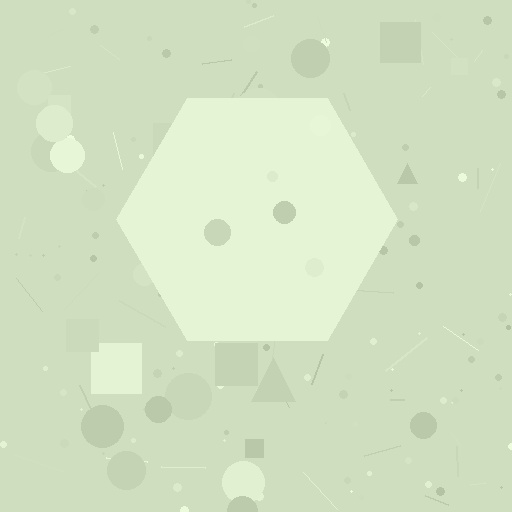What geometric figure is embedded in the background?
A hexagon is embedded in the background.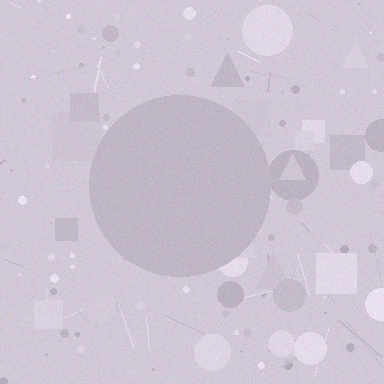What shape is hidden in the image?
A circle is hidden in the image.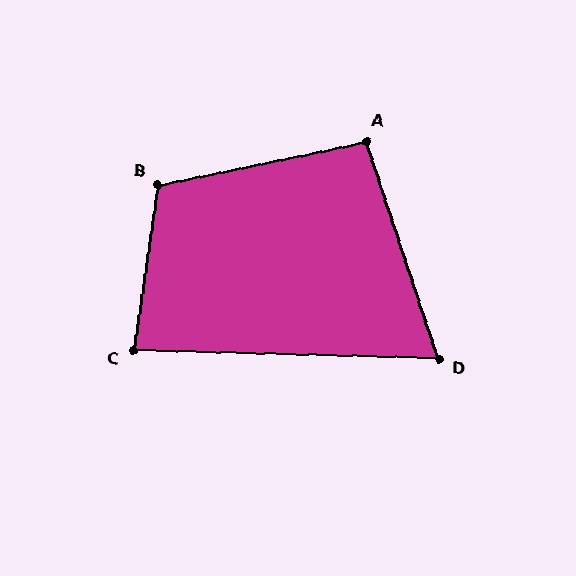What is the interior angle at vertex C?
Approximately 84 degrees (acute).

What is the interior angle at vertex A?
Approximately 96 degrees (obtuse).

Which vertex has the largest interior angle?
B, at approximately 110 degrees.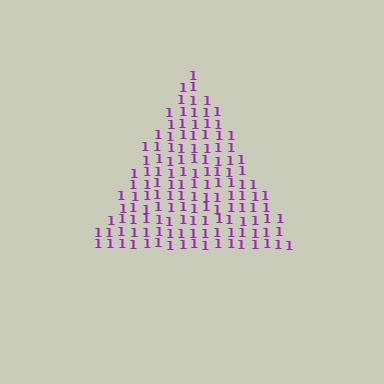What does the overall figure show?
The overall figure shows a triangle.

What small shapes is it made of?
It is made of small digit 1's.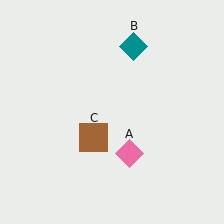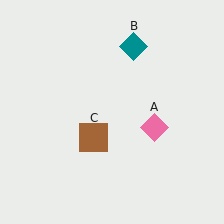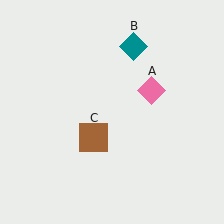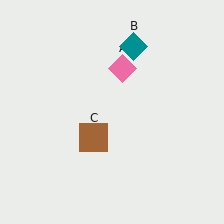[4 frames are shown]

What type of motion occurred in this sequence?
The pink diamond (object A) rotated counterclockwise around the center of the scene.